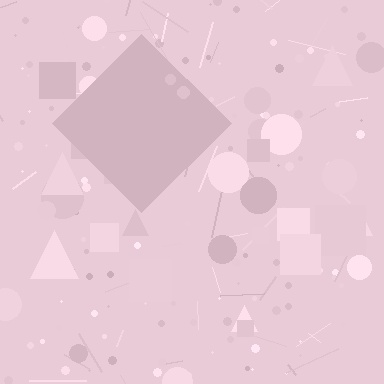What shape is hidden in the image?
A diamond is hidden in the image.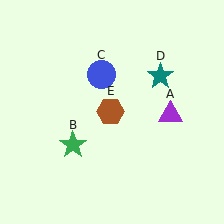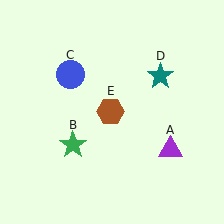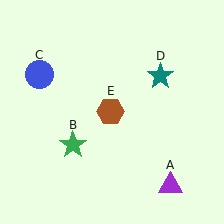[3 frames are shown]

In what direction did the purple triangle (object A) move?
The purple triangle (object A) moved down.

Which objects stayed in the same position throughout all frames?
Green star (object B) and teal star (object D) and brown hexagon (object E) remained stationary.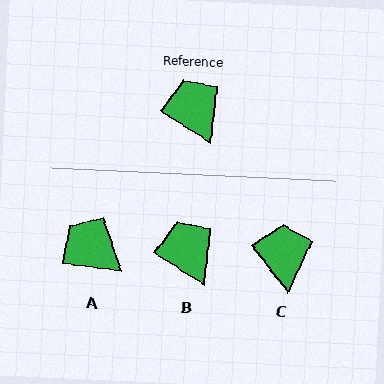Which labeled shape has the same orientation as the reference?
B.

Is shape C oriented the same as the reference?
No, it is off by about 20 degrees.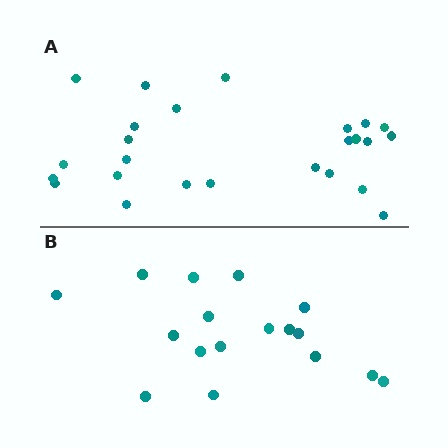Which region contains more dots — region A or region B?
Region A (the top region) has more dots.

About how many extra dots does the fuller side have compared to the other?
Region A has roughly 8 or so more dots than region B.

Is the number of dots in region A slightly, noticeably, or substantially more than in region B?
Region A has substantially more. The ratio is roughly 1.5 to 1.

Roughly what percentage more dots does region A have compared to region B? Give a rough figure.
About 45% more.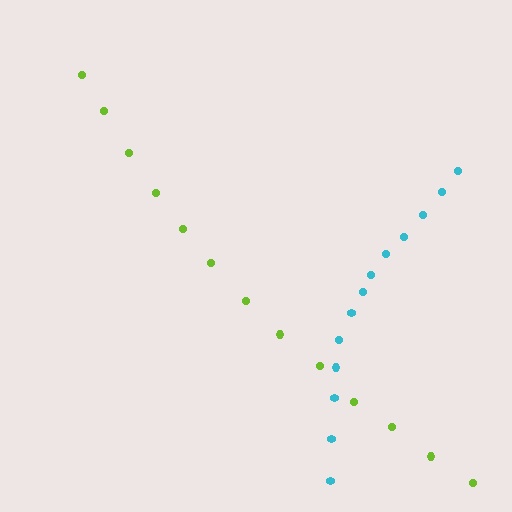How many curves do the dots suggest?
There are 2 distinct paths.